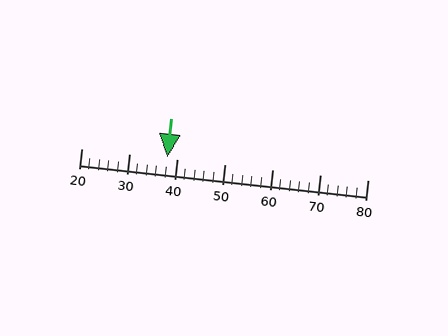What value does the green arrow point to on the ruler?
The green arrow points to approximately 38.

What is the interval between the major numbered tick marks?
The major tick marks are spaced 10 units apart.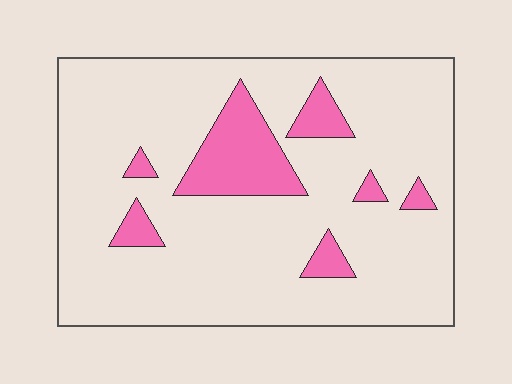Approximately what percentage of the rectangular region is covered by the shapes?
Approximately 15%.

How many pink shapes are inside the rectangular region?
7.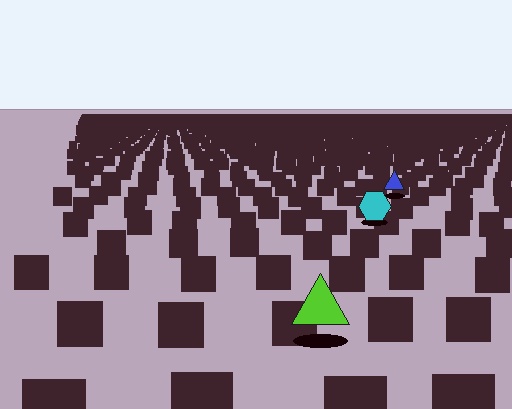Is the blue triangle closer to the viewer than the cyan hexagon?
No. The cyan hexagon is closer — you can tell from the texture gradient: the ground texture is coarser near it.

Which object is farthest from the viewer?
The blue triangle is farthest from the viewer. It appears smaller and the ground texture around it is denser.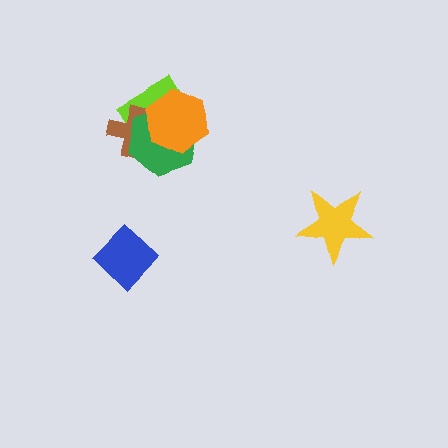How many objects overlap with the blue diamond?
0 objects overlap with the blue diamond.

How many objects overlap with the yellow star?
0 objects overlap with the yellow star.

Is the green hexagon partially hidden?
Yes, it is partially covered by another shape.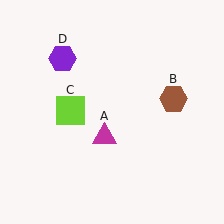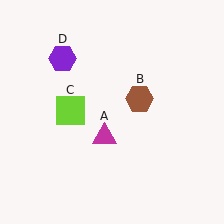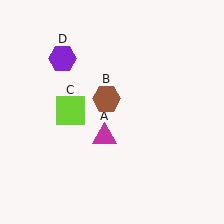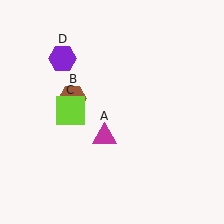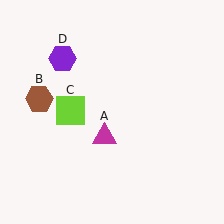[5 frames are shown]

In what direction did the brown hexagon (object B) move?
The brown hexagon (object B) moved left.